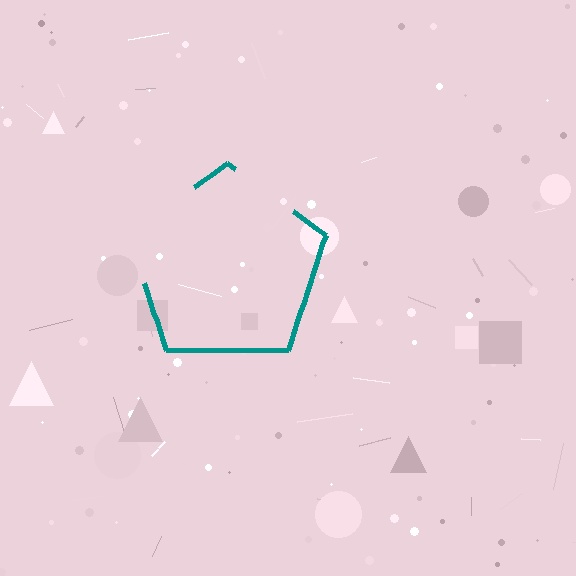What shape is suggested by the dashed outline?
The dashed outline suggests a pentagon.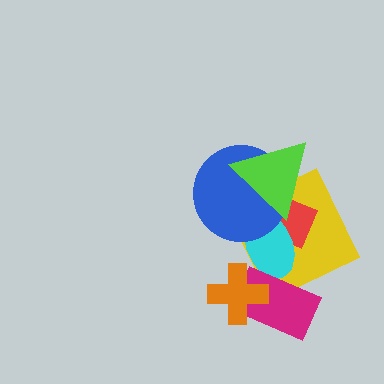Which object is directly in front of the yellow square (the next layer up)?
The red diamond is directly in front of the yellow square.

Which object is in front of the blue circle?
The lime triangle is in front of the blue circle.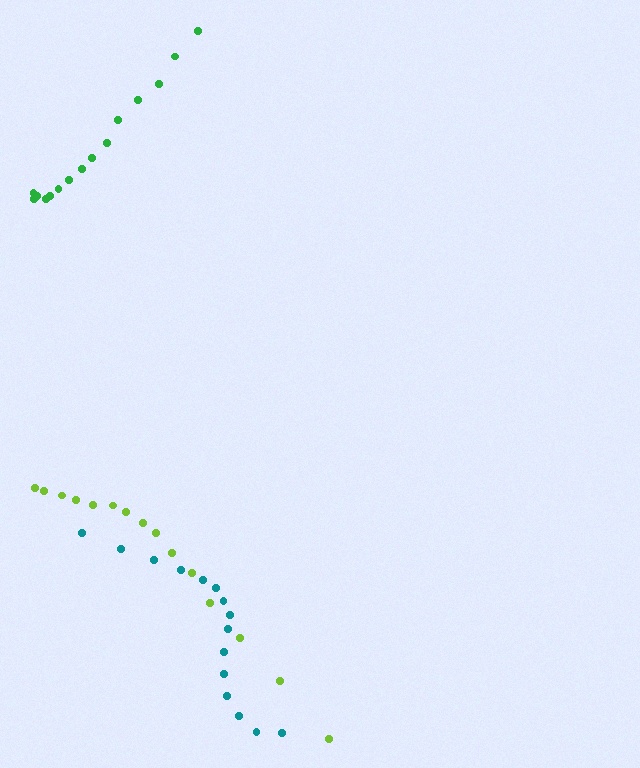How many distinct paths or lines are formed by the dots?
There are 3 distinct paths.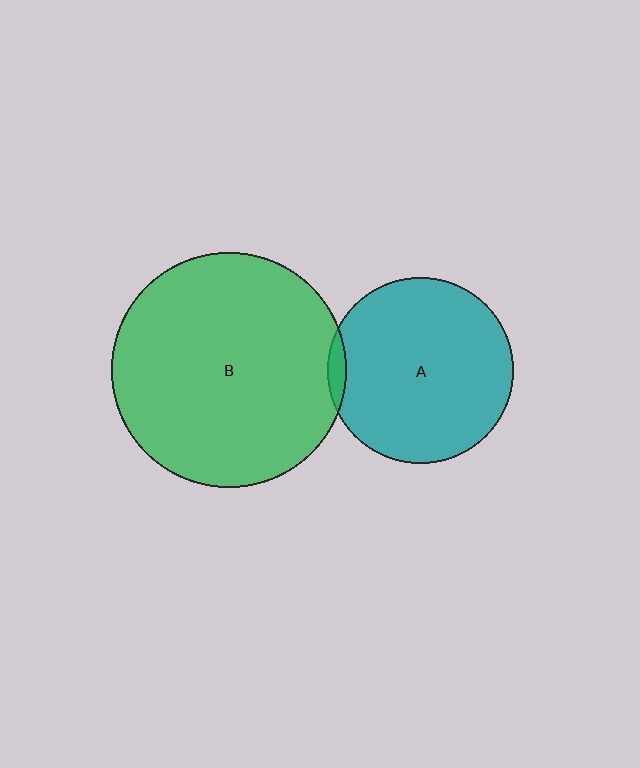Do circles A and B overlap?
Yes.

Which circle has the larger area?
Circle B (green).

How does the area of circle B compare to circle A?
Approximately 1.6 times.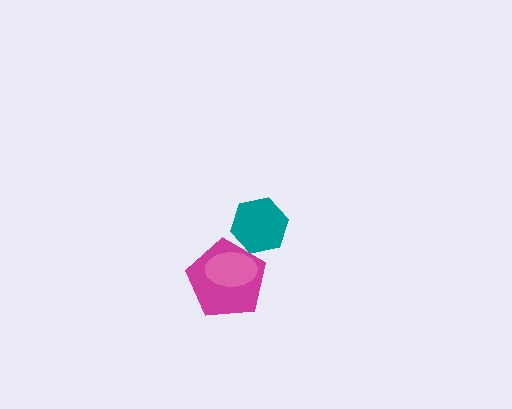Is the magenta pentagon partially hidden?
Yes, it is partially covered by another shape.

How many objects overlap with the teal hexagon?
1 object overlaps with the teal hexagon.